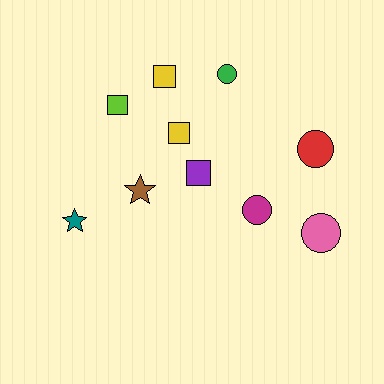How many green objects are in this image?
There is 1 green object.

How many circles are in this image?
There are 4 circles.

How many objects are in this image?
There are 10 objects.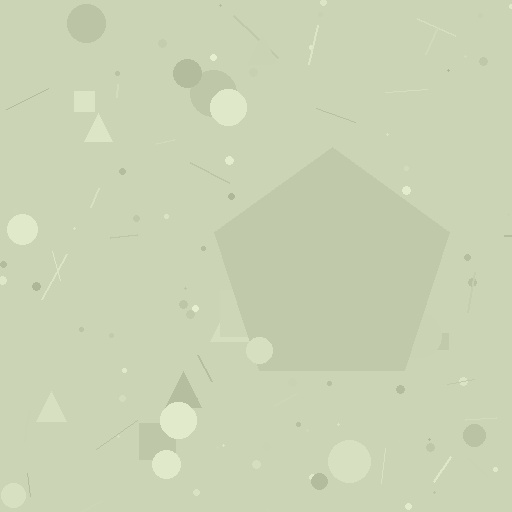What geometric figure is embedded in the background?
A pentagon is embedded in the background.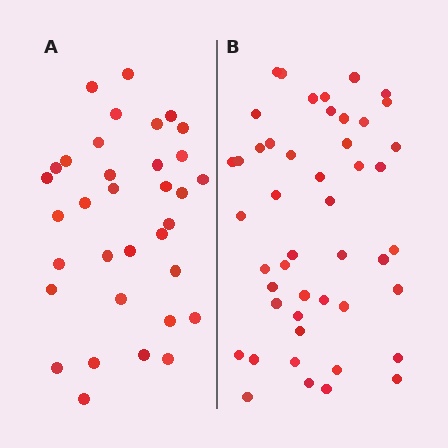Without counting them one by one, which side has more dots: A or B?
Region B (the right region) has more dots.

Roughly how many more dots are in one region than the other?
Region B has approximately 15 more dots than region A.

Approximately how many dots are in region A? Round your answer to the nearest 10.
About 30 dots. (The exact count is 34, which rounds to 30.)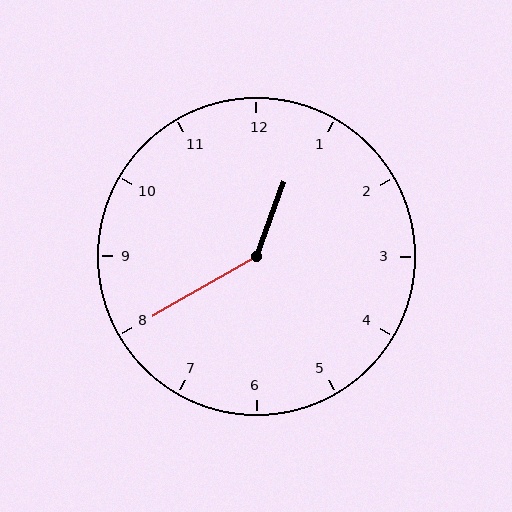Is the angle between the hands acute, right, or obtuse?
It is obtuse.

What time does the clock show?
12:40.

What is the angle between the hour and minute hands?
Approximately 140 degrees.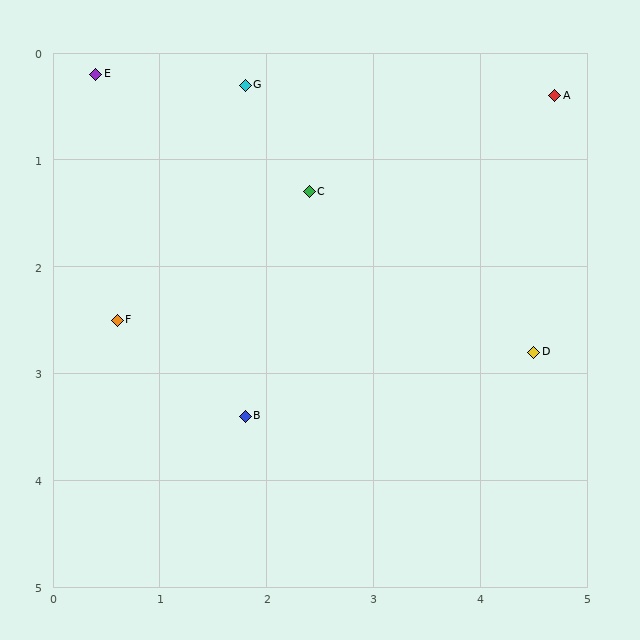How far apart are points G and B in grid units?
Points G and B are about 3.1 grid units apart.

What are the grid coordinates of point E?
Point E is at approximately (0.4, 0.2).